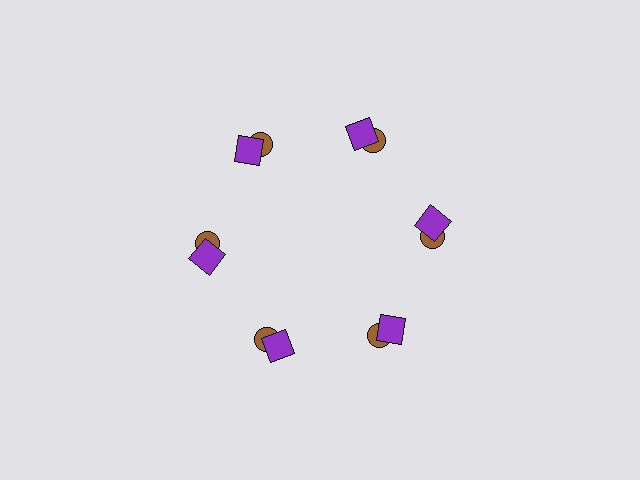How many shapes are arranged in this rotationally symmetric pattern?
There are 12 shapes, arranged in 6 groups of 2.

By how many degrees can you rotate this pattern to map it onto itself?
The pattern maps onto itself every 60 degrees of rotation.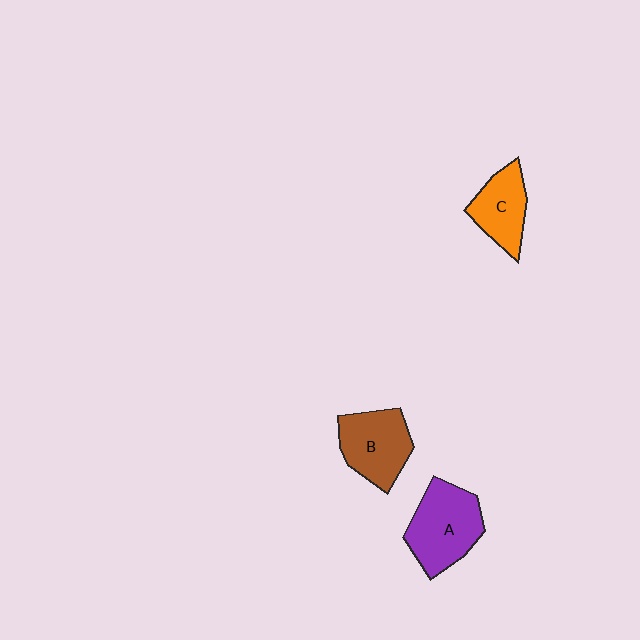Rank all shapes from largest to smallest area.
From largest to smallest: A (purple), B (brown), C (orange).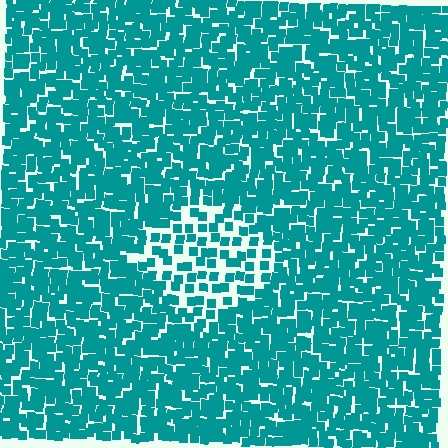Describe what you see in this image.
The image contains small teal elements arranged at two different densities. A diamond-shaped region is visible where the elements are less densely packed than the surrounding area.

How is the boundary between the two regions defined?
The boundary is defined by a change in element density (approximately 2.1x ratio). All elements are the same color, size, and shape.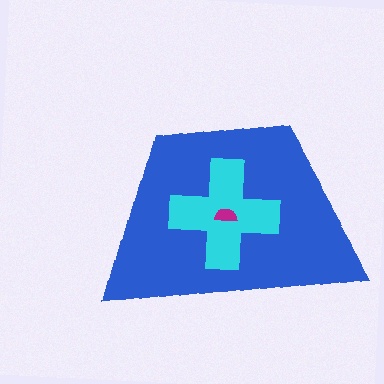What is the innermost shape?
The magenta semicircle.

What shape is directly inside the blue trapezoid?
The cyan cross.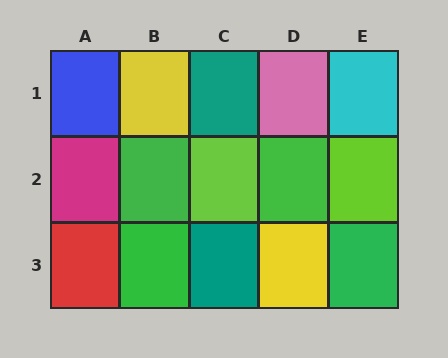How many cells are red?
1 cell is red.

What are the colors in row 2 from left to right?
Magenta, green, lime, green, lime.